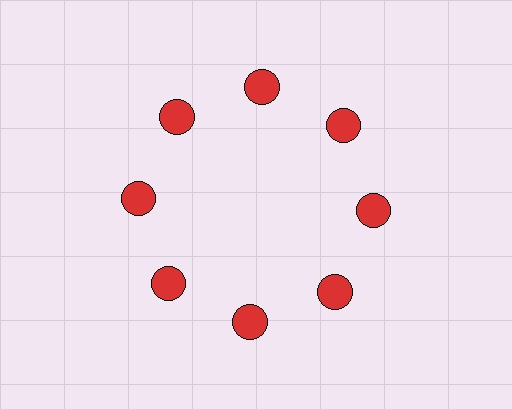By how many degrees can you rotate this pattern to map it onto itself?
The pattern maps onto itself every 45 degrees of rotation.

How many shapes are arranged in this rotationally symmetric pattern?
There are 8 shapes, arranged in 8 groups of 1.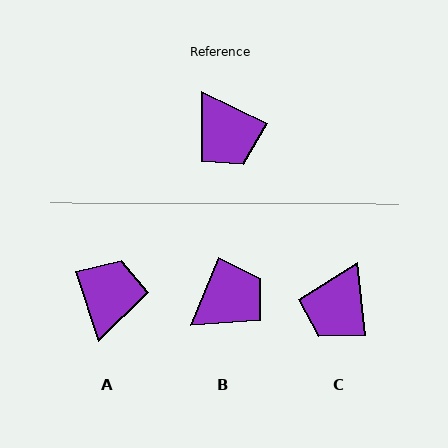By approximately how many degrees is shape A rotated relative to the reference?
Approximately 134 degrees counter-clockwise.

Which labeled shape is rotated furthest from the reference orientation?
A, about 134 degrees away.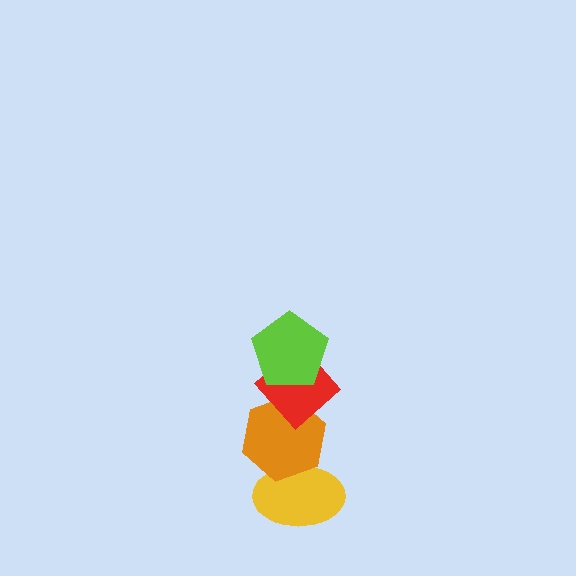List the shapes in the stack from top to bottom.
From top to bottom: the lime pentagon, the red diamond, the orange hexagon, the yellow ellipse.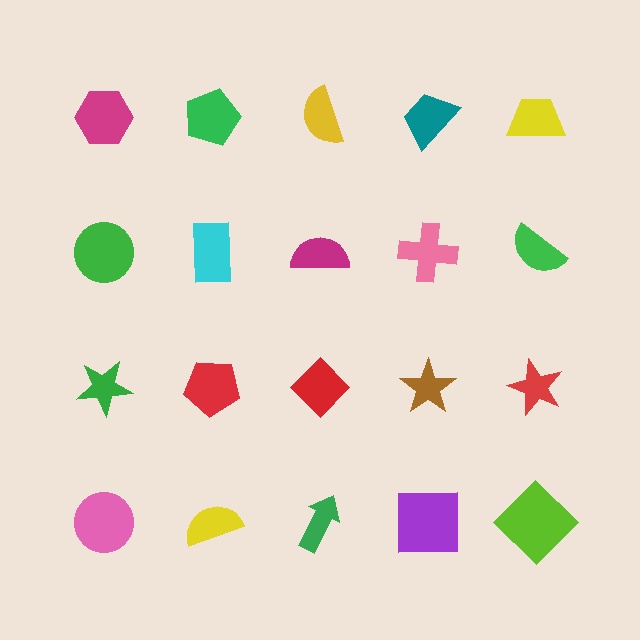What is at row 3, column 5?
A red star.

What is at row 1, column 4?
A teal trapezoid.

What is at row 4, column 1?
A pink circle.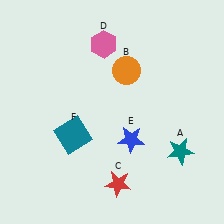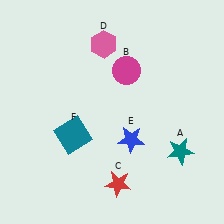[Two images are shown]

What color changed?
The circle (B) changed from orange in Image 1 to magenta in Image 2.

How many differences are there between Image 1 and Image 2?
There is 1 difference between the two images.